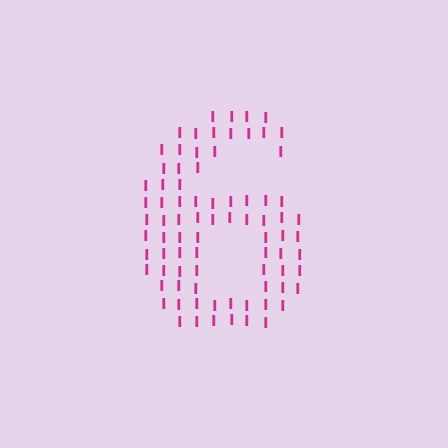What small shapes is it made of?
It is made of small letter I's.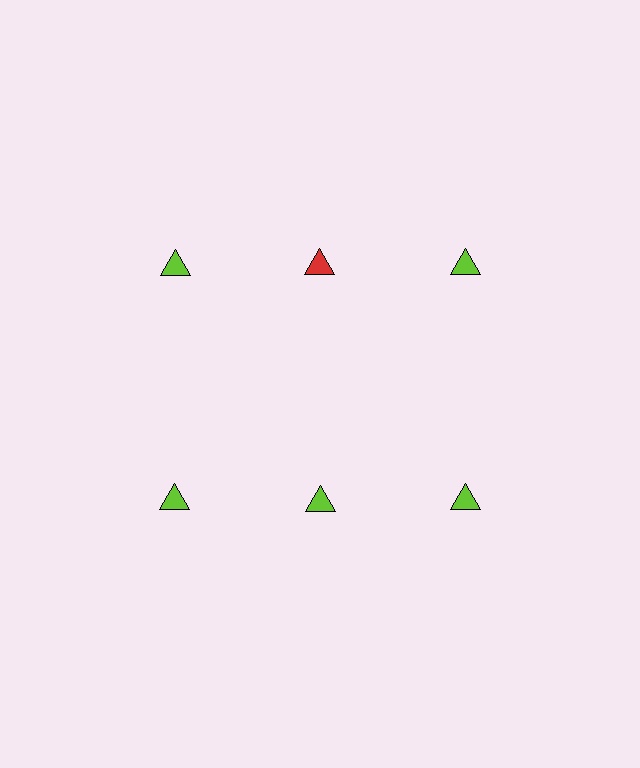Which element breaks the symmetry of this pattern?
The red triangle in the top row, second from left column breaks the symmetry. All other shapes are lime triangles.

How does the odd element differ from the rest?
It has a different color: red instead of lime.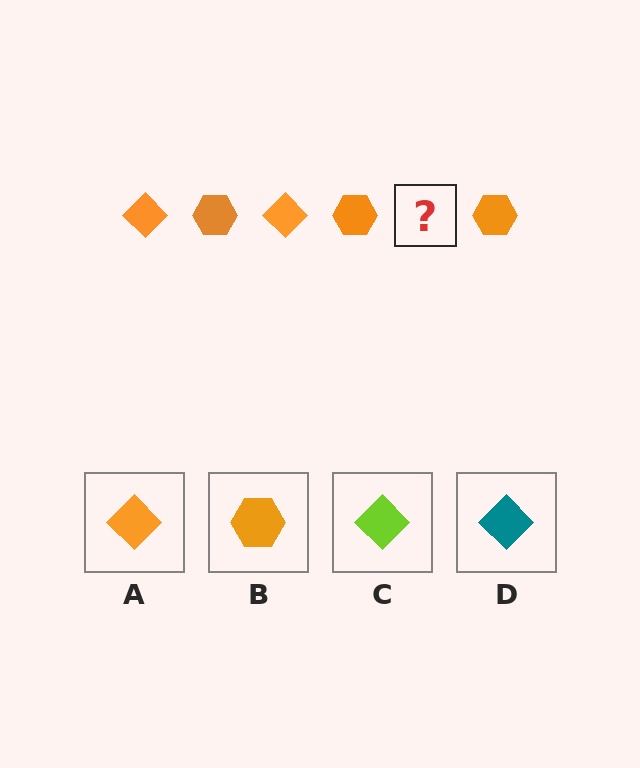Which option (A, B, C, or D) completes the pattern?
A.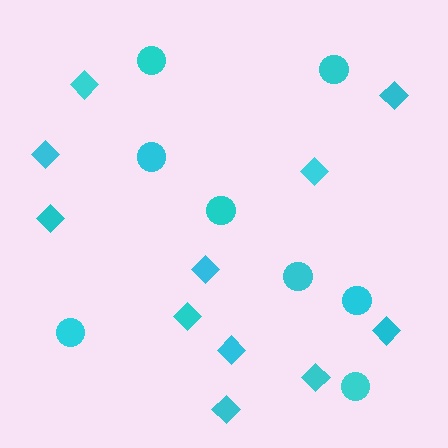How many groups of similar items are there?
There are 2 groups: one group of circles (8) and one group of diamonds (11).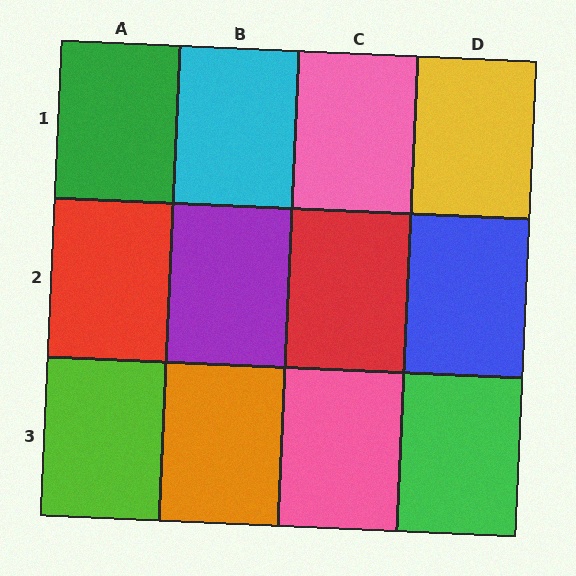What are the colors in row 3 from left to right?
Lime, orange, pink, green.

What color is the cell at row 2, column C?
Red.